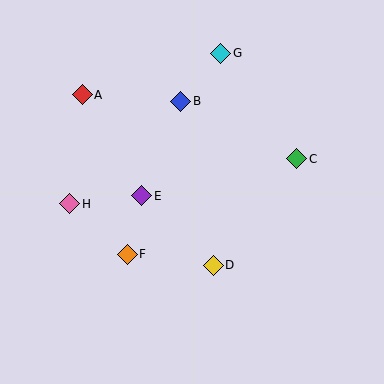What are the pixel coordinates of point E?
Point E is at (142, 196).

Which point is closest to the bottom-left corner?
Point F is closest to the bottom-left corner.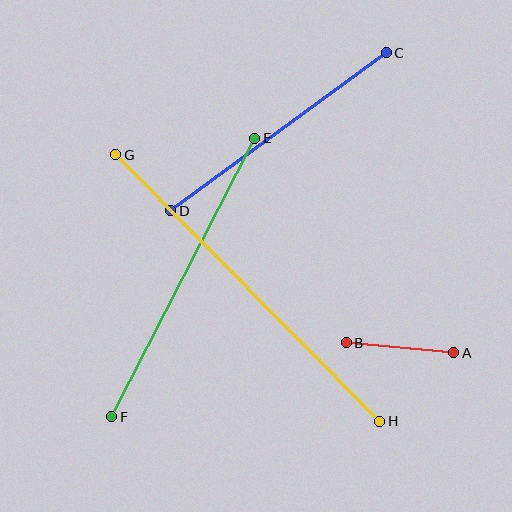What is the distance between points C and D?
The distance is approximately 267 pixels.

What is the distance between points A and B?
The distance is approximately 108 pixels.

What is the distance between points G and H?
The distance is approximately 375 pixels.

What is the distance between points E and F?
The distance is approximately 313 pixels.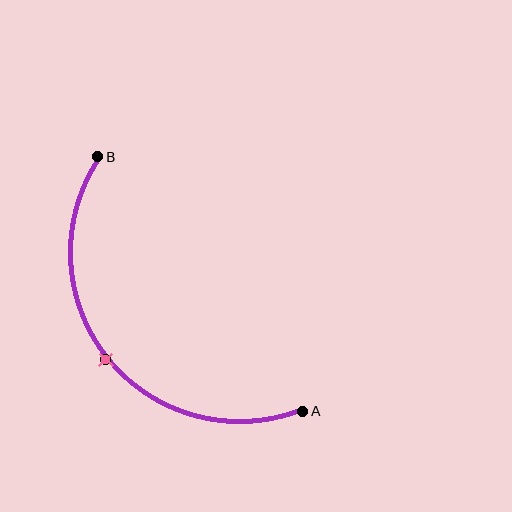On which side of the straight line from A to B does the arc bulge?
The arc bulges below and to the left of the straight line connecting A and B.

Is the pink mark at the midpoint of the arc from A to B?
Yes. The pink mark lies on the arc at equal arc-length from both A and B — it is the arc midpoint.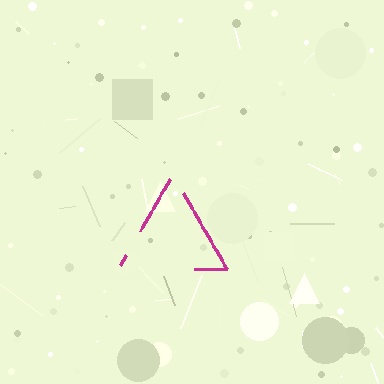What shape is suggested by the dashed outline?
The dashed outline suggests a triangle.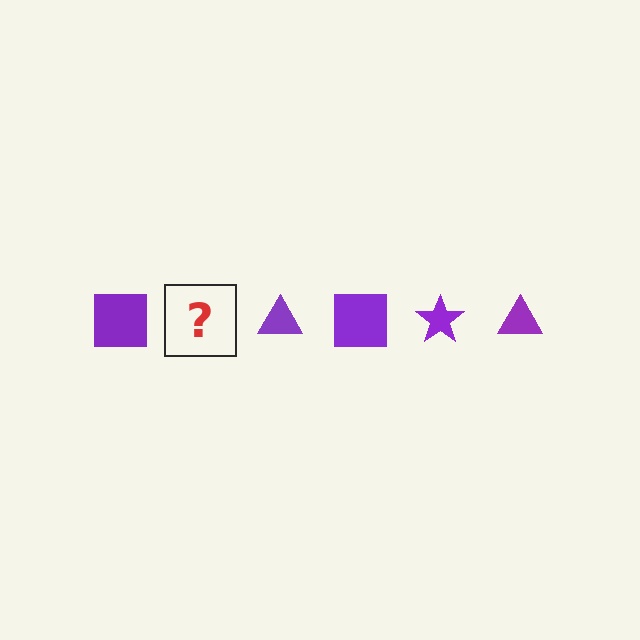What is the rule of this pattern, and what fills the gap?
The rule is that the pattern cycles through square, star, triangle shapes in purple. The gap should be filled with a purple star.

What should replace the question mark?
The question mark should be replaced with a purple star.